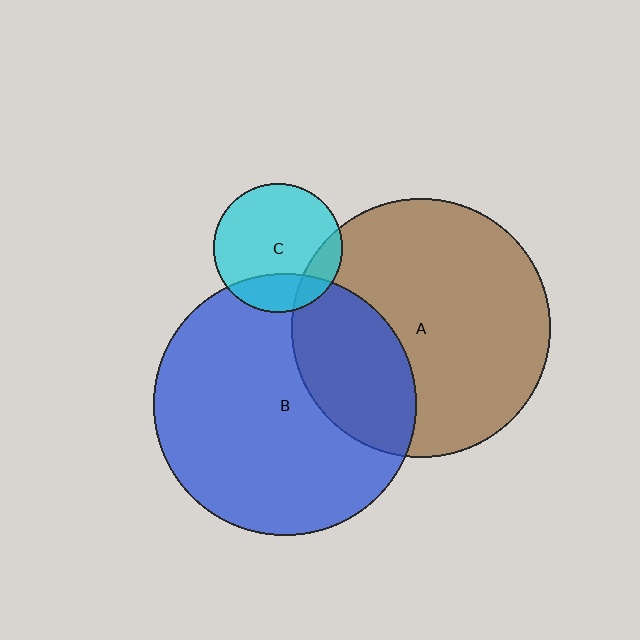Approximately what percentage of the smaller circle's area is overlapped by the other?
Approximately 30%.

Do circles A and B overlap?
Yes.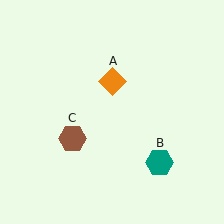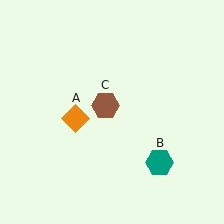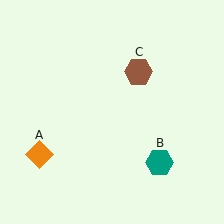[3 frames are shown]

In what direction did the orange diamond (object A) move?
The orange diamond (object A) moved down and to the left.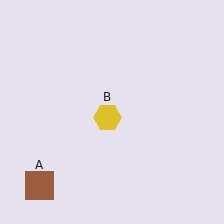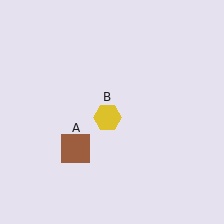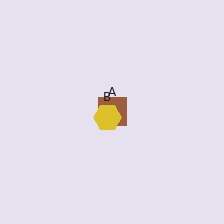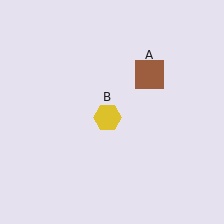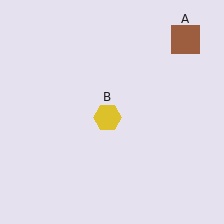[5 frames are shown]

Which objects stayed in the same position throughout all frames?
Yellow hexagon (object B) remained stationary.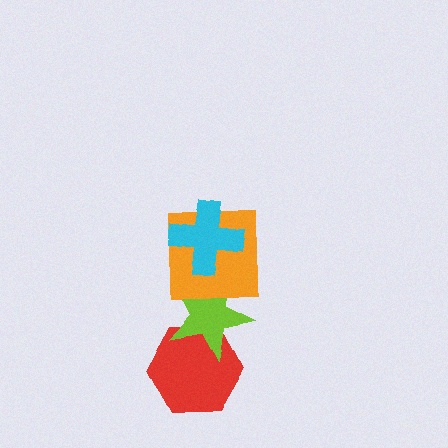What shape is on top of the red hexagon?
The lime star is on top of the red hexagon.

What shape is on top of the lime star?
The orange square is on top of the lime star.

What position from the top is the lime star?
The lime star is 3rd from the top.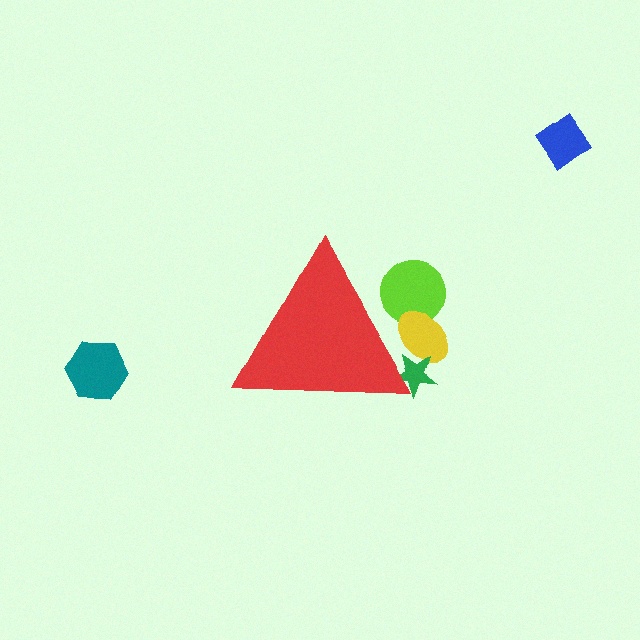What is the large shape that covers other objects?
A red triangle.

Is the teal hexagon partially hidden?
No, the teal hexagon is fully visible.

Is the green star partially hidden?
Yes, the green star is partially hidden behind the red triangle.